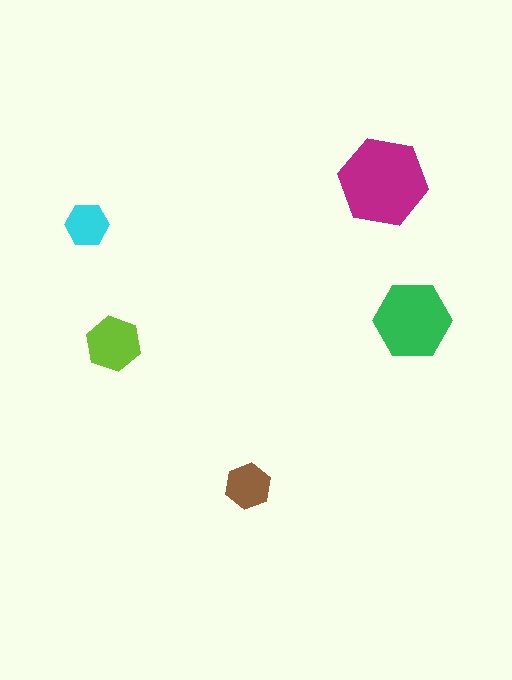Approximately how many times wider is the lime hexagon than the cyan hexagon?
About 1.5 times wider.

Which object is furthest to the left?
The cyan hexagon is leftmost.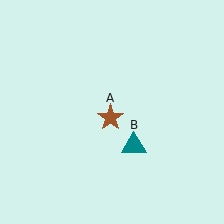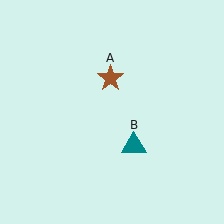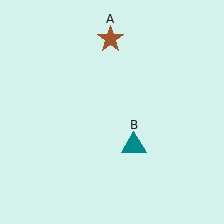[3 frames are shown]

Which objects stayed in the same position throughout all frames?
Teal triangle (object B) remained stationary.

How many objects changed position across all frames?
1 object changed position: brown star (object A).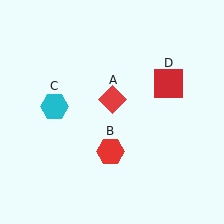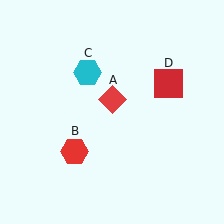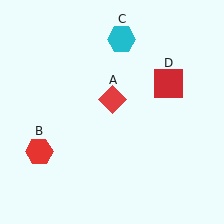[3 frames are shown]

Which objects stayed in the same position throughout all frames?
Red diamond (object A) and red square (object D) remained stationary.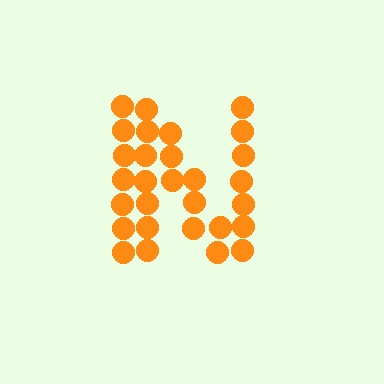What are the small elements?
The small elements are circles.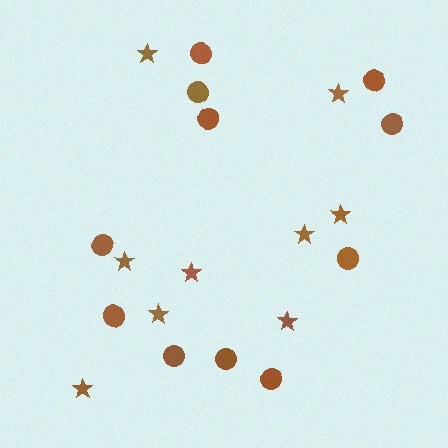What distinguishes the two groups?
There are 2 groups: one group of stars (9) and one group of circles (11).